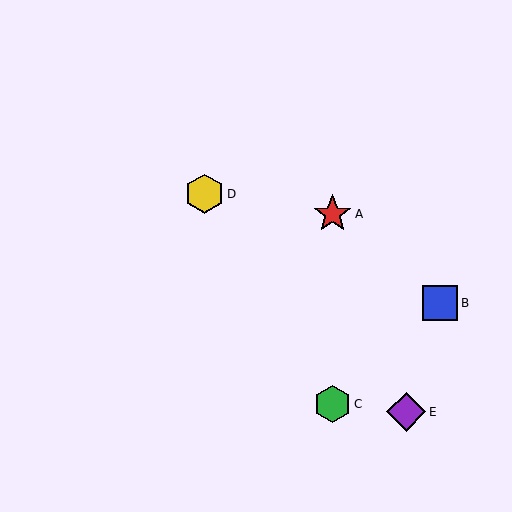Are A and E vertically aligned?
No, A is at x≈333 and E is at x≈406.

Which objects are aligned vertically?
Objects A, C are aligned vertically.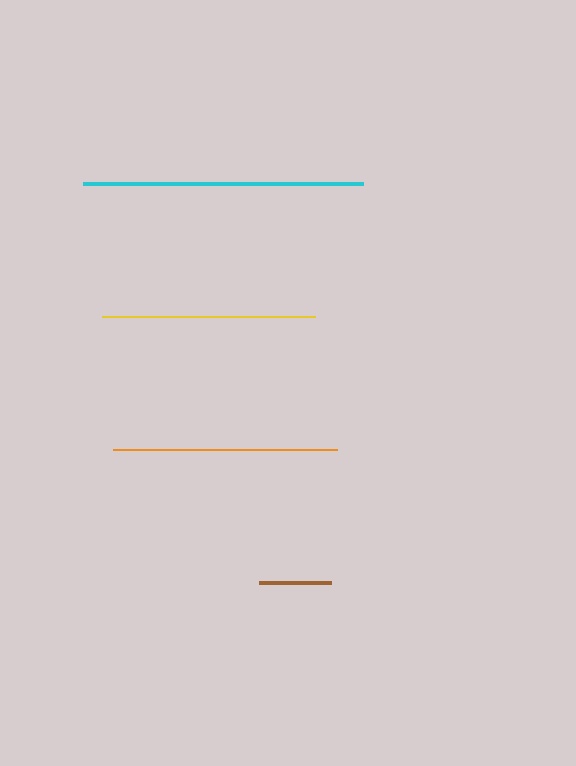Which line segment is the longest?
The cyan line is the longest at approximately 280 pixels.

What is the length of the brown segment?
The brown segment is approximately 72 pixels long.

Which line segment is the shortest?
The brown line is the shortest at approximately 72 pixels.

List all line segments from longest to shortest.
From longest to shortest: cyan, orange, yellow, brown.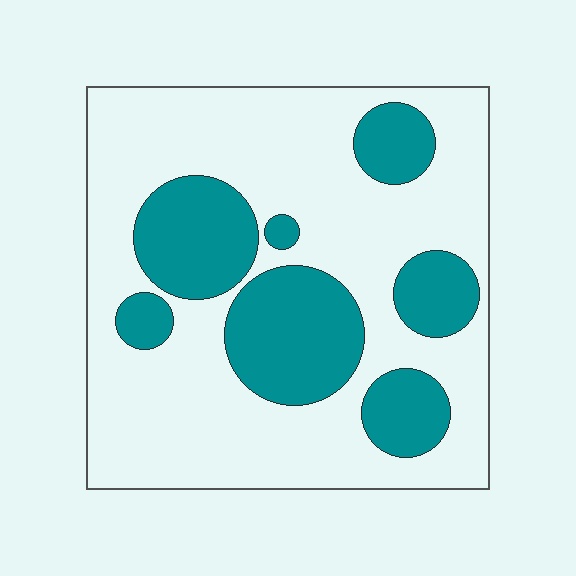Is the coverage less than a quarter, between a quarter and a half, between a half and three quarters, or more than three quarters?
Between a quarter and a half.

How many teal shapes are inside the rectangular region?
7.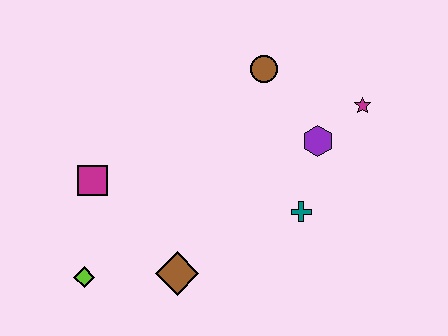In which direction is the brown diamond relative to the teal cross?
The brown diamond is to the left of the teal cross.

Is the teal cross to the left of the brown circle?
No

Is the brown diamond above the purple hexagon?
No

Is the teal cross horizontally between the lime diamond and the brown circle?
No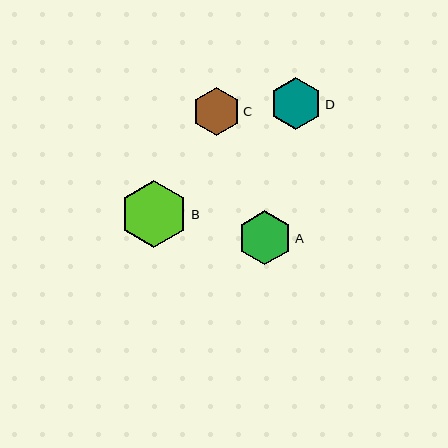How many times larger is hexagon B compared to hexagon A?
Hexagon B is approximately 1.2 times the size of hexagon A.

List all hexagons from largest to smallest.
From largest to smallest: B, A, D, C.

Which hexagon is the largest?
Hexagon B is the largest with a size of approximately 67 pixels.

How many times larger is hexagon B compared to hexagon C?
Hexagon B is approximately 1.4 times the size of hexagon C.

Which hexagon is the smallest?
Hexagon C is the smallest with a size of approximately 48 pixels.